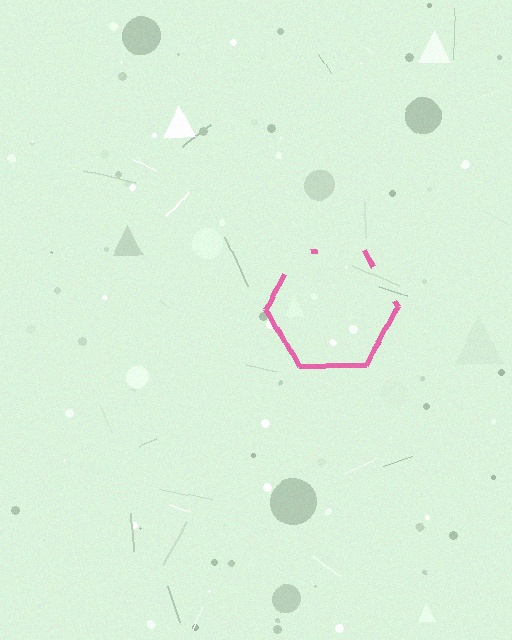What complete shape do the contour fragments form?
The contour fragments form a hexagon.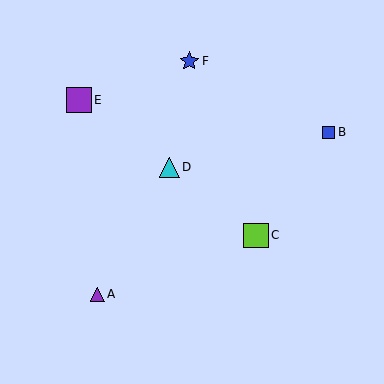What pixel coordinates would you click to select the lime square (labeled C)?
Click at (256, 235) to select the lime square C.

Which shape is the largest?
The purple square (labeled E) is the largest.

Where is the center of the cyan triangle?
The center of the cyan triangle is at (169, 167).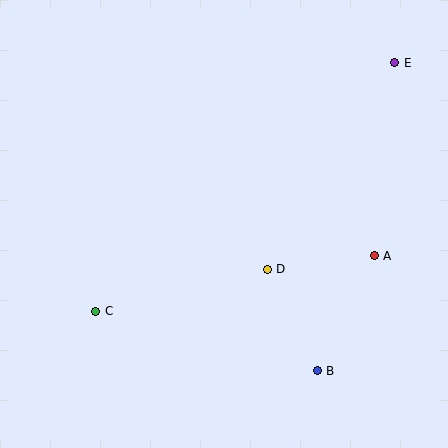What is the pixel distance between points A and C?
The distance between A and C is 284 pixels.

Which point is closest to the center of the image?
Point D at (267, 269) is closest to the center.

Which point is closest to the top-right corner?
Point E is closest to the top-right corner.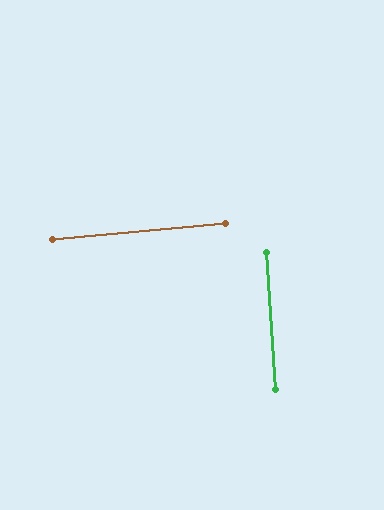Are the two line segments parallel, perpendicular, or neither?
Perpendicular — they meet at approximately 88°.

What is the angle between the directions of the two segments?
Approximately 88 degrees.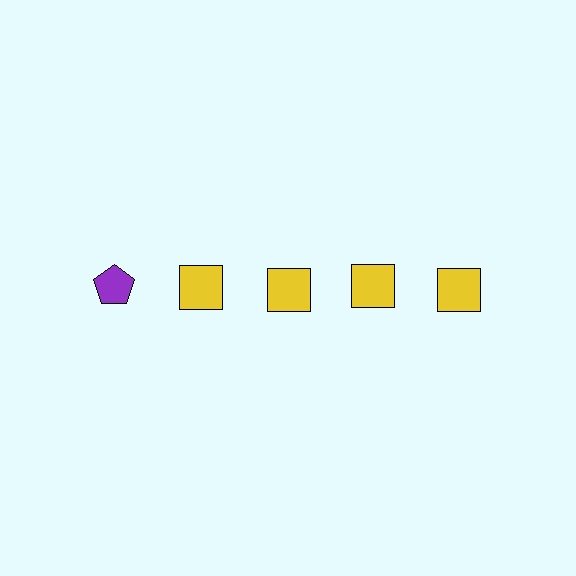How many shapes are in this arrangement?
There are 5 shapes arranged in a grid pattern.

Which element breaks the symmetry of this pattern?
The purple pentagon in the top row, leftmost column breaks the symmetry. All other shapes are yellow squares.